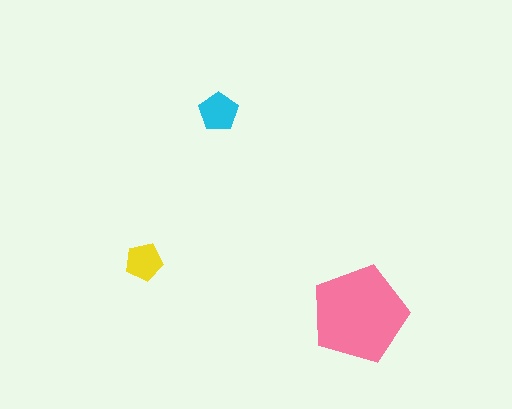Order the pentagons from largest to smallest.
the pink one, the cyan one, the yellow one.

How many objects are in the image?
There are 3 objects in the image.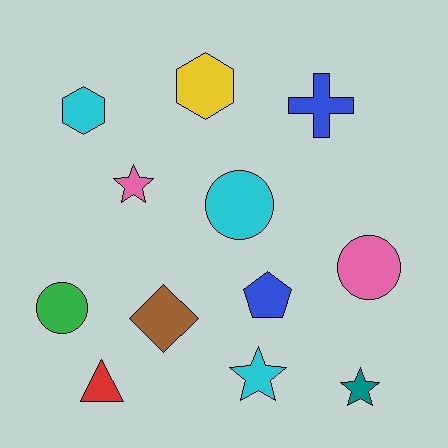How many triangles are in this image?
There is 1 triangle.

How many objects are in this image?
There are 12 objects.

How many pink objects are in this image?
There are 2 pink objects.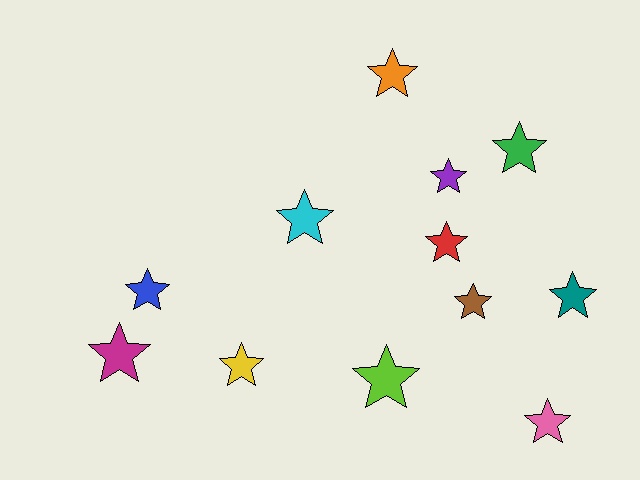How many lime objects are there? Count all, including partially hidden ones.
There is 1 lime object.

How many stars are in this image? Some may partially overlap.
There are 12 stars.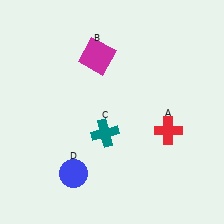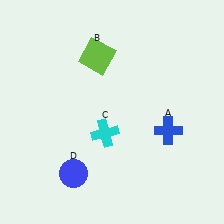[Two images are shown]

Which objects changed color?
A changed from red to blue. B changed from magenta to lime. C changed from teal to cyan.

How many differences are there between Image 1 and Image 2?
There are 3 differences between the two images.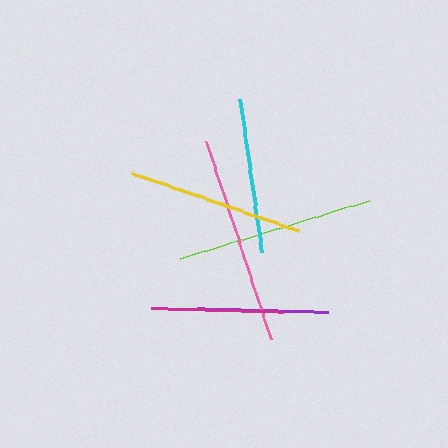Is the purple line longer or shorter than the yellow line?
The yellow line is longer than the purple line.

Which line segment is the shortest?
The purple line is the shortest at approximately 131 pixels.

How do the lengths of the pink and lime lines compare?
The pink and lime lines are approximately the same length.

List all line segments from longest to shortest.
From longest to shortest: pink, lime, yellow, cyan, magenta, purple.